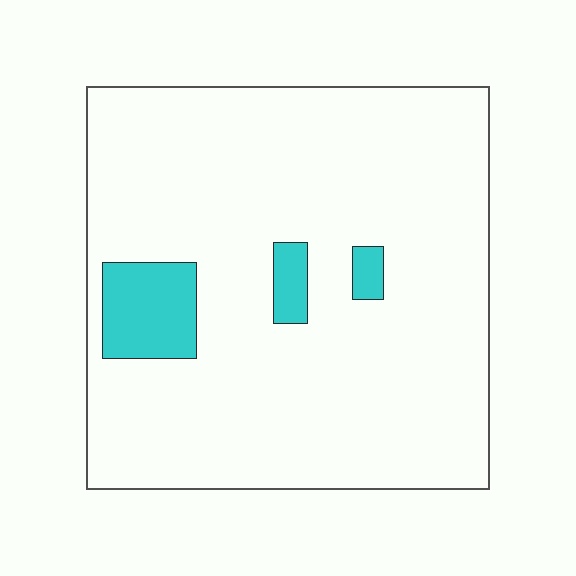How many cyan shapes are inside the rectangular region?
3.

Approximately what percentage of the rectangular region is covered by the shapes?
Approximately 10%.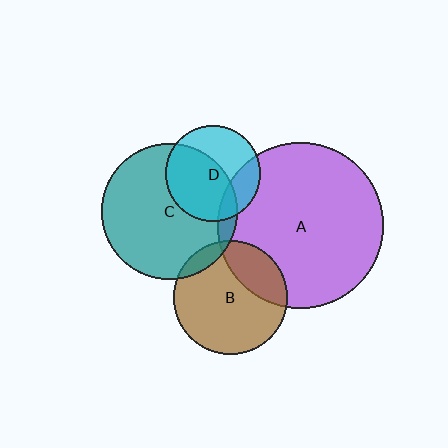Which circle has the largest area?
Circle A (purple).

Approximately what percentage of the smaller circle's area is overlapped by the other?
Approximately 10%.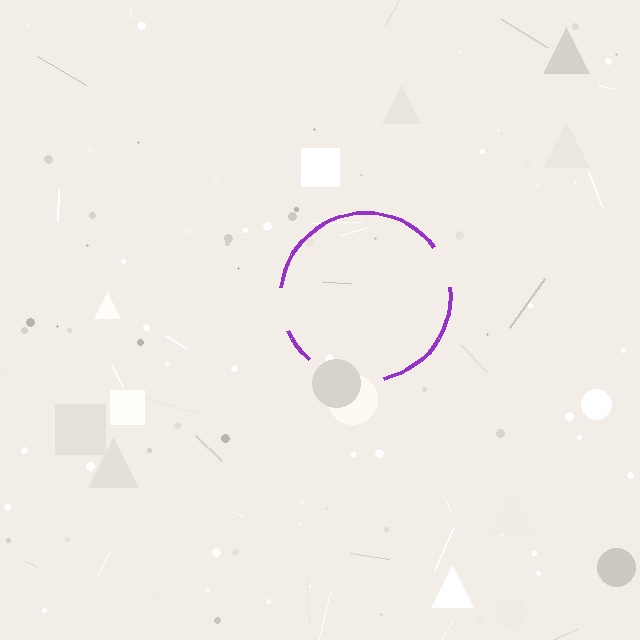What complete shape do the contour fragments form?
The contour fragments form a circle.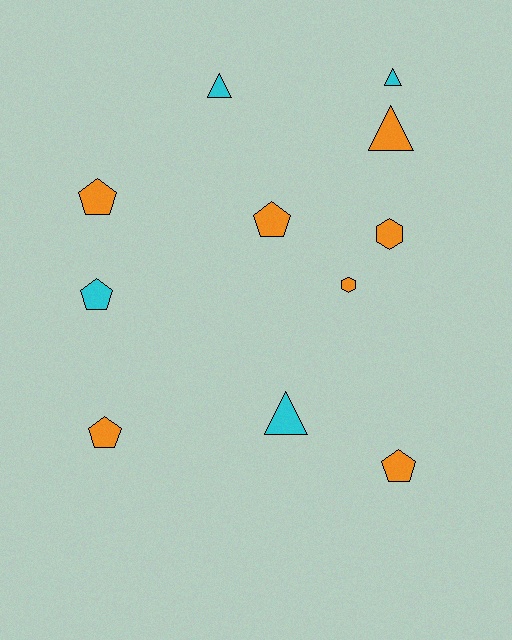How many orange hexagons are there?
There are 2 orange hexagons.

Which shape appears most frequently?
Pentagon, with 5 objects.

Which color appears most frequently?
Orange, with 7 objects.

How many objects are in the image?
There are 11 objects.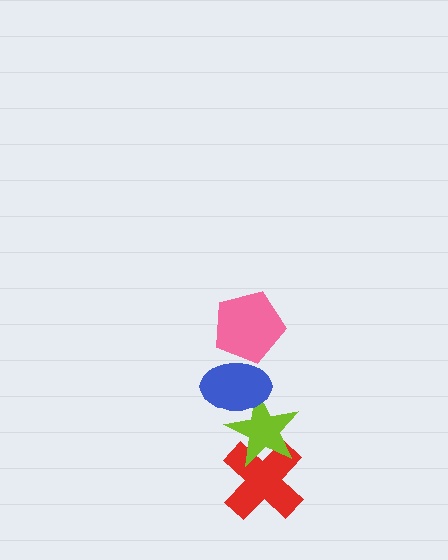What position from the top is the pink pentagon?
The pink pentagon is 1st from the top.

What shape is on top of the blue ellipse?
The pink pentagon is on top of the blue ellipse.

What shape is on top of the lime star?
The blue ellipse is on top of the lime star.